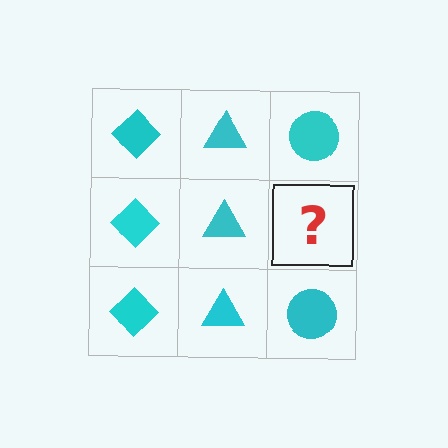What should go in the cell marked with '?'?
The missing cell should contain a cyan circle.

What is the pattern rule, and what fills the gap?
The rule is that each column has a consistent shape. The gap should be filled with a cyan circle.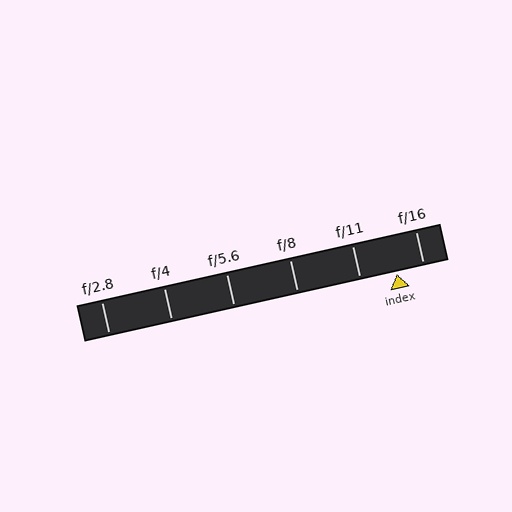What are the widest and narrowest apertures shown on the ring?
The widest aperture shown is f/2.8 and the narrowest is f/16.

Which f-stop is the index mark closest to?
The index mark is closest to f/16.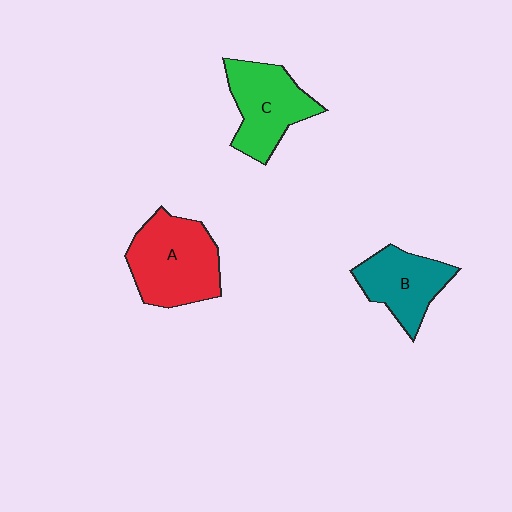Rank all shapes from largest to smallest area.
From largest to smallest: A (red), C (green), B (teal).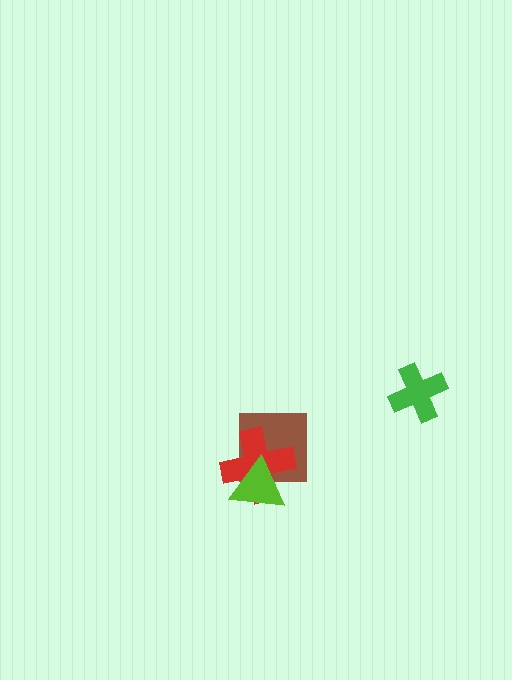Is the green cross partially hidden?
No, no other shape covers it.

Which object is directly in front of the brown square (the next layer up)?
The red cross is directly in front of the brown square.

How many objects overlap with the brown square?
2 objects overlap with the brown square.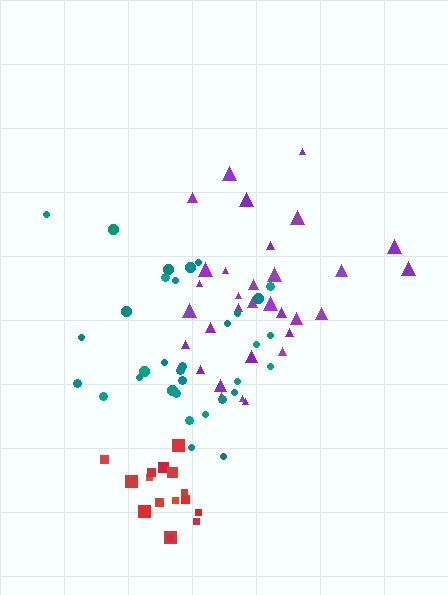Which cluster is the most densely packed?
Red.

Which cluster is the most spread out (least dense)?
Purple.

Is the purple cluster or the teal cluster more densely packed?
Teal.